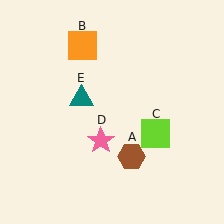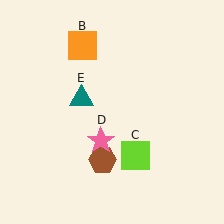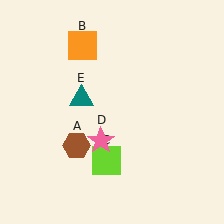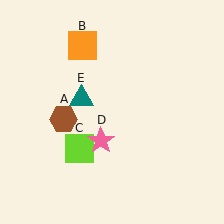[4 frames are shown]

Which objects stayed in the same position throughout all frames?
Orange square (object B) and pink star (object D) and teal triangle (object E) remained stationary.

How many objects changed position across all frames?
2 objects changed position: brown hexagon (object A), lime square (object C).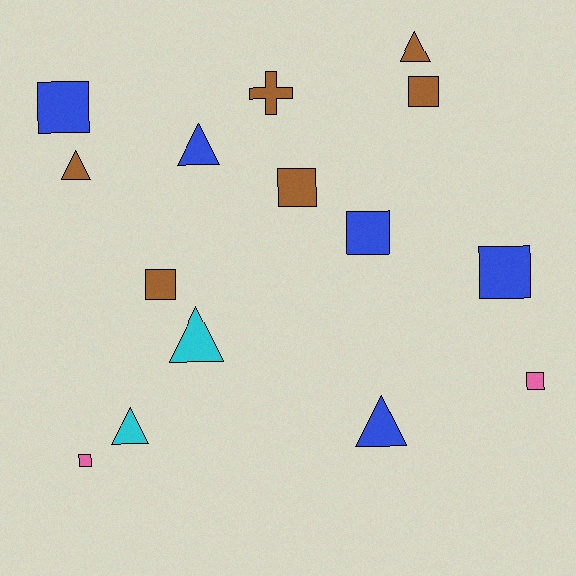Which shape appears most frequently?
Square, with 8 objects.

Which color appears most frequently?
Brown, with 6 objects.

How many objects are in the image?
There are 15 objects.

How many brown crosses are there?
There is 1 brown cross.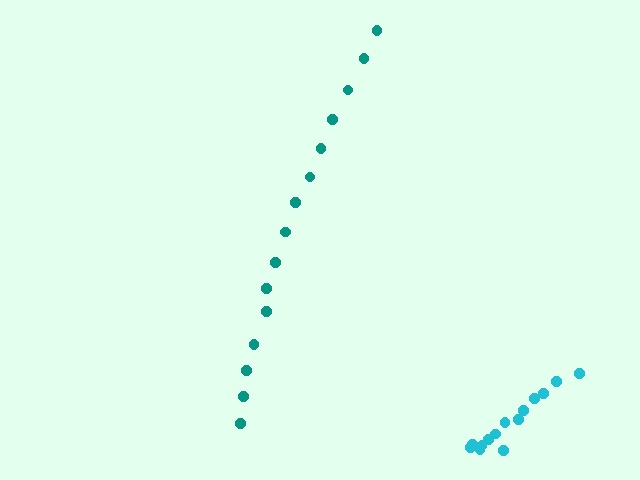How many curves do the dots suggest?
There are 2 distinct paths.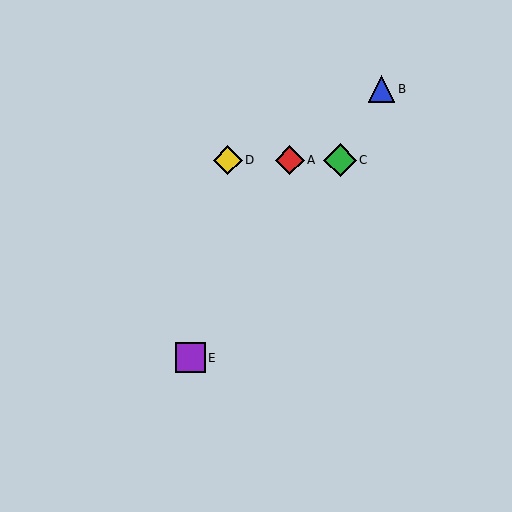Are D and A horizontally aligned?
Yes, both are at y≈160.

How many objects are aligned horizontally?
3 objects (A, C, D) are aligned horizontally.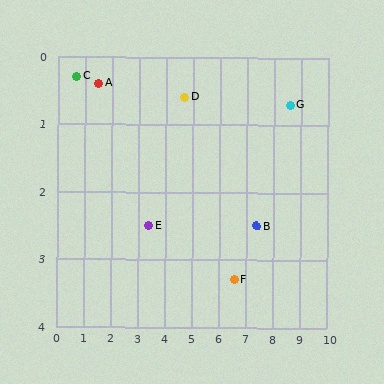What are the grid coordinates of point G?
Point G is at approximately (8.6, 0.7).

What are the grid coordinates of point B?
Point B is at approximately (7.4, 2.5).